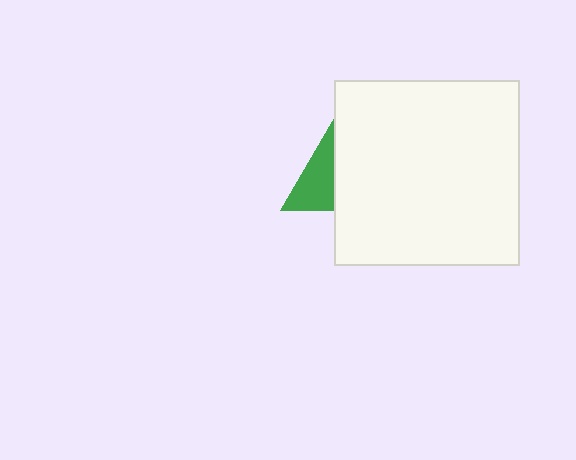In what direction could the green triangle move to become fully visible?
The green triangle could move left. That would shift it out from behind the white square entirely.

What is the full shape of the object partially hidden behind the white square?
The partially hidden object is a green triangle.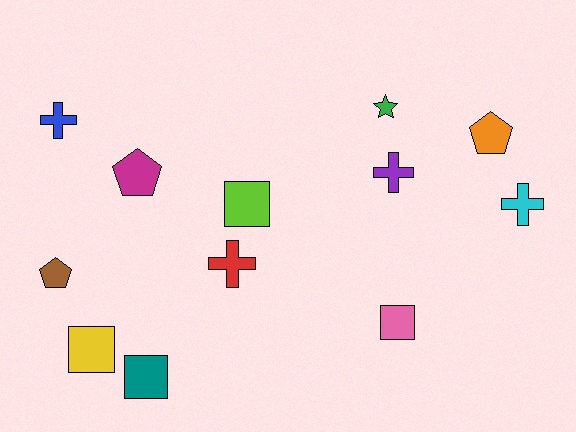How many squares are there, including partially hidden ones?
There are 4 squares.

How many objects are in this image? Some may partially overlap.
There are 12 objects.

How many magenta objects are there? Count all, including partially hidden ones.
There is 1 magenta object.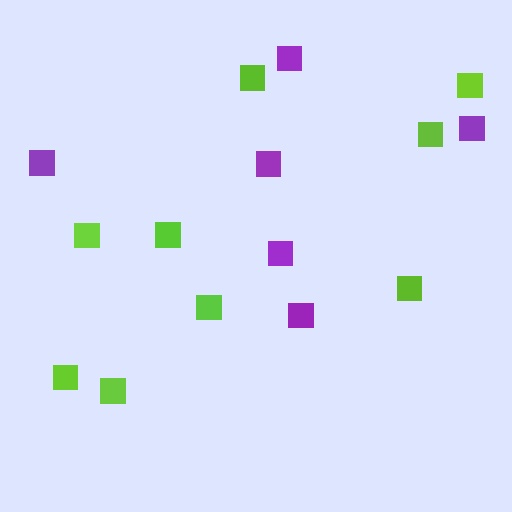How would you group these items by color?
There are 2 groups: one group of lime squares (9) and one group of purple squares (6).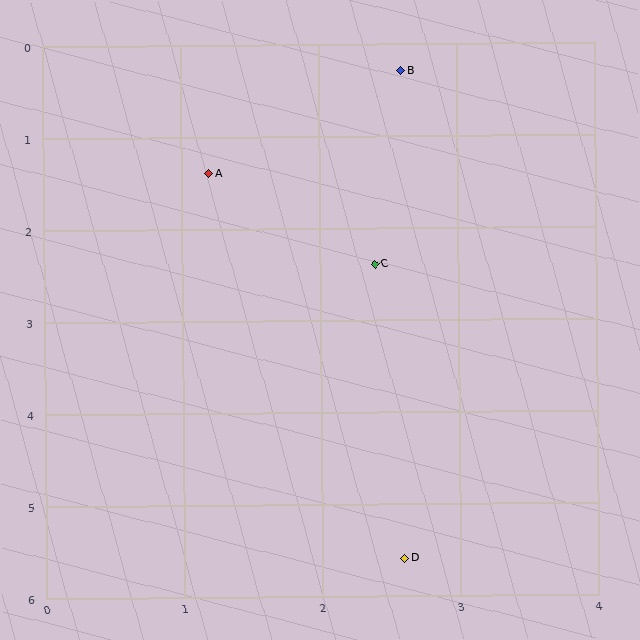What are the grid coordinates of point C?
Point C is at approximately (2.4, 2.4).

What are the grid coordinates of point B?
Point B is at approximately (2.6, 0.3).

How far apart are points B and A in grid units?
Points B and A are about 1.8 grid units apart.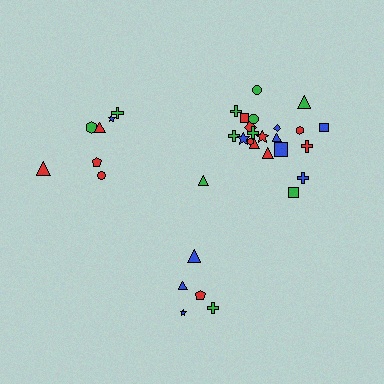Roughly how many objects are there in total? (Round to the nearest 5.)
Roughly 35 objects in total.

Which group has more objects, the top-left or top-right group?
The top-right group.